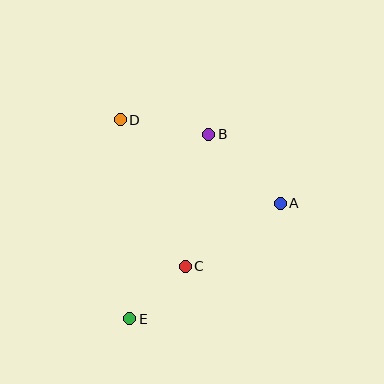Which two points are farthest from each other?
Points B and E are farthest from each other.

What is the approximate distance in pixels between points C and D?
The distance between C and D is approximately 161 pixels.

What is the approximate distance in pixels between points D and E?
The distance between D and E is approximately 199 pixels.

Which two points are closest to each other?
Points C and E are closest to each other.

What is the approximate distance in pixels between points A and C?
The distance between A and C is approximately 114 pixels.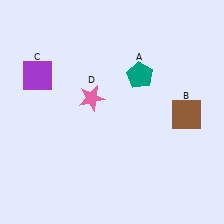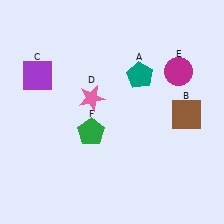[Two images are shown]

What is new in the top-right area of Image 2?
A magenta circle (E) was added in the top-right area of Image 2.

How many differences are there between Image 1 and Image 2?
There are 2 differences between the two images.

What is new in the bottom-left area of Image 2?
A green pentagon (F) was added in the bottom-left area of Image 2.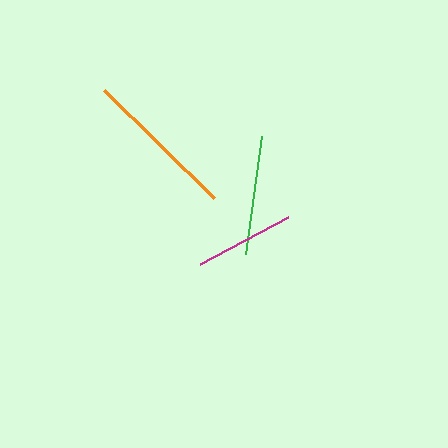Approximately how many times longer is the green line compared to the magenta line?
The green line is approximately 1.2 times the length of the magenta line.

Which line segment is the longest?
The orange line is the longest at approximately 154 pixels.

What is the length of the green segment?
The green segment is approximately 118 pixels long.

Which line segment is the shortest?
The magenta line is the shortest at approximately 101 pixels.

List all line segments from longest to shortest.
From longest to shortest: orange, green, magenta.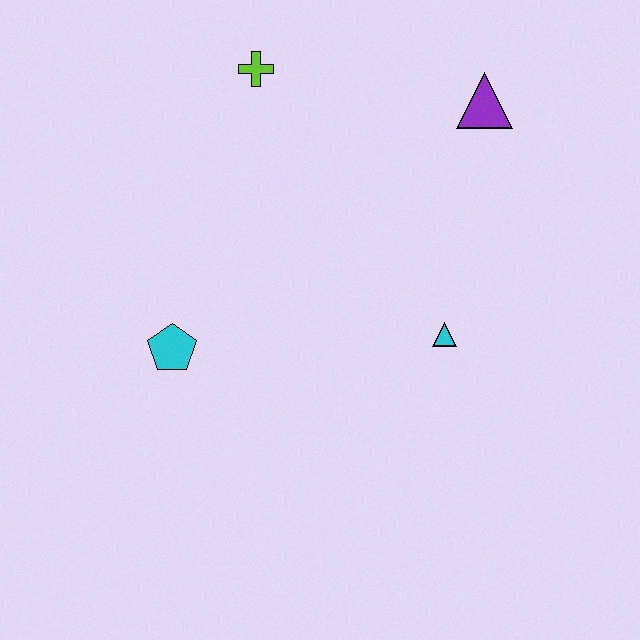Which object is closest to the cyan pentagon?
The cyan triangle is closest to the cyan pentagon.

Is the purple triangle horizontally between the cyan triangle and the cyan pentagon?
No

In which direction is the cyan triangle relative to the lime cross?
The cyan triangle is below the lime cross.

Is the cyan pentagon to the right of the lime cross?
No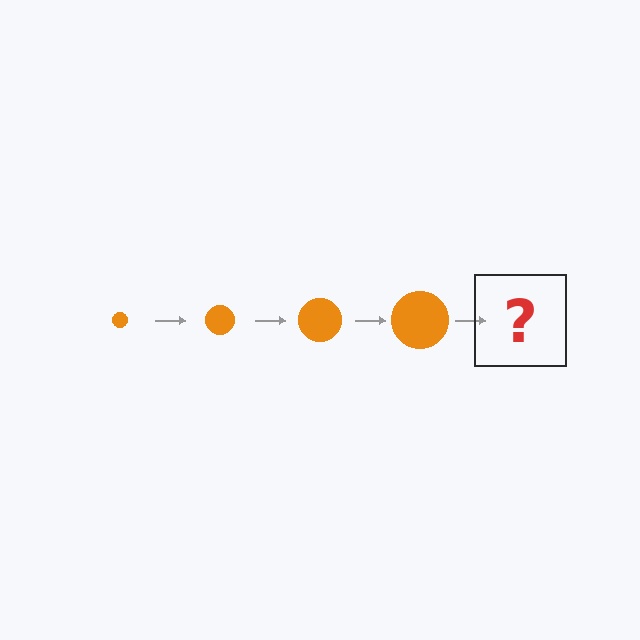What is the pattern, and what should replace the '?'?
The pattern is that the circle gets progressively larger each step. The '?' should be an orange circle, larger than the previous one.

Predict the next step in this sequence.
The next step is an orange circle, larger than the previous one.